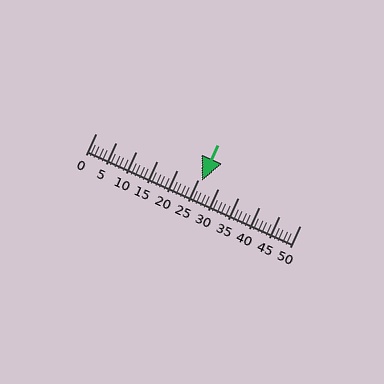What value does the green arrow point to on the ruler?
The green arrow points to approximately 26.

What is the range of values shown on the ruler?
The ruler shows values from 0 to 50.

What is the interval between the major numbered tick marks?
The major tick marks are spaced 5 units apart.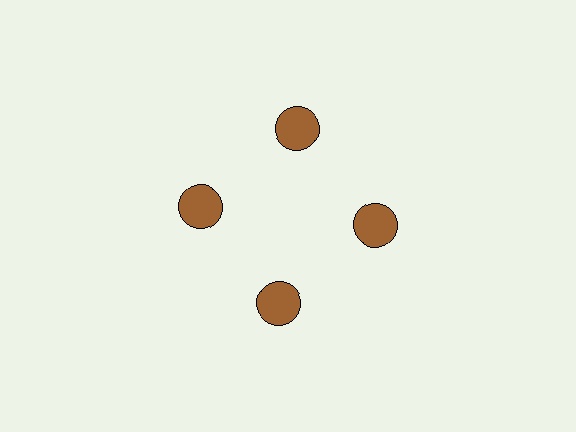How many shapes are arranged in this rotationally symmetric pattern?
There are 4 shapes, arranged in 4 groups of 1.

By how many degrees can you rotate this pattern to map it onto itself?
The pattern maps onto itself every 90 degrees of rotation.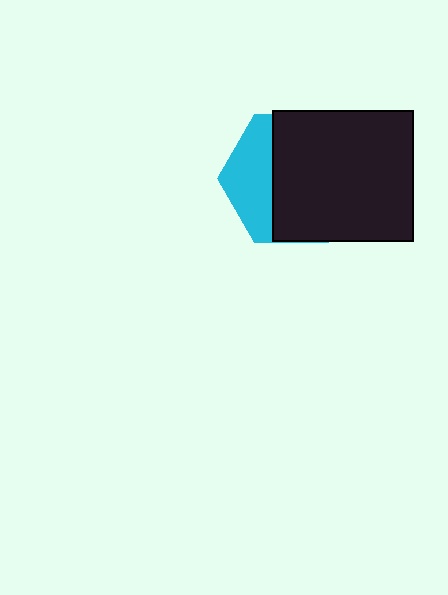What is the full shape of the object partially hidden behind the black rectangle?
The partially hidden object is a cyan hexagon.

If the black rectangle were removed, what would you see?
You would see the complete cyan hexagon.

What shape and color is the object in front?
The object in front is a black rectangle.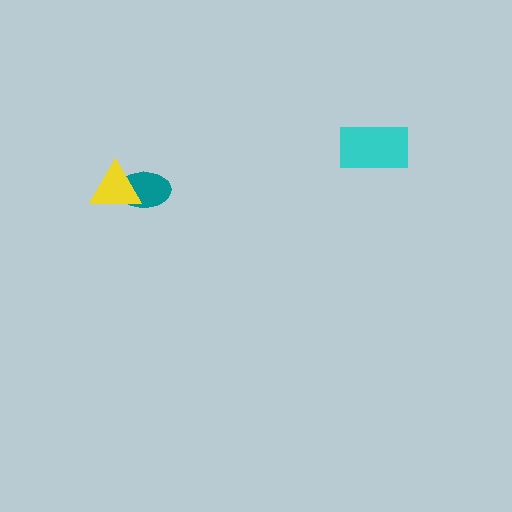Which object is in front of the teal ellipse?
The yellow triangle is in front of the teal ellipse.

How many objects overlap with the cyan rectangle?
0 objects overlap with the cyan rectangle.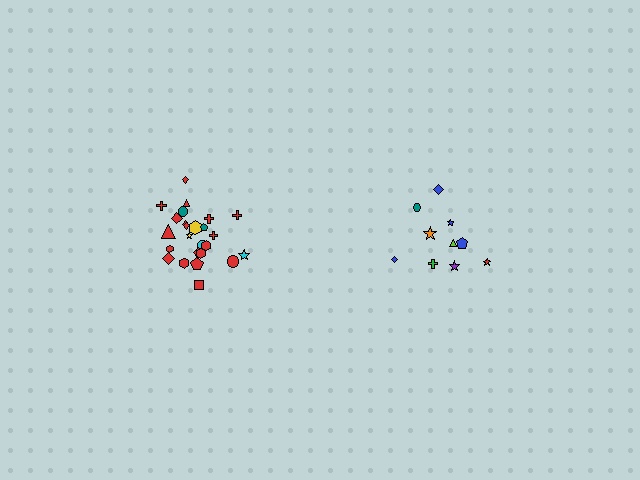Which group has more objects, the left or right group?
The left group.